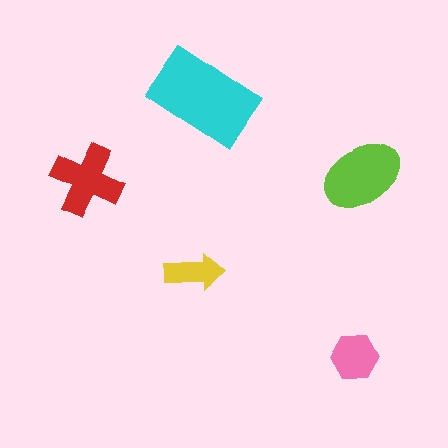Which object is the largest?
The cyan rectangle.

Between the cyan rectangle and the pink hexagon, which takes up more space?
The cyan rectangle.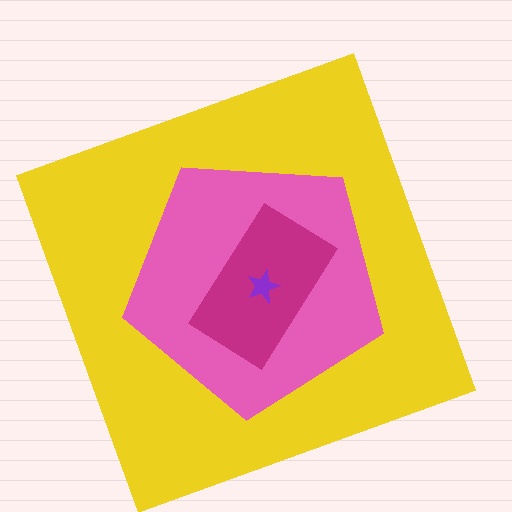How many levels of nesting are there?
4.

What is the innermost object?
The purple star.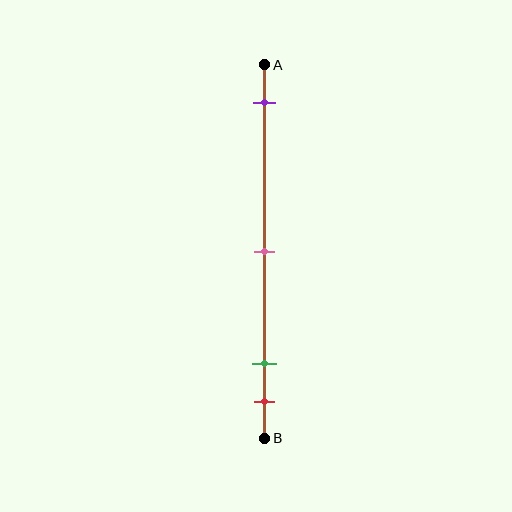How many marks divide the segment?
There are 4 marks dividing the segment.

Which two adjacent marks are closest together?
The green and red marks are the closest adjacent pair.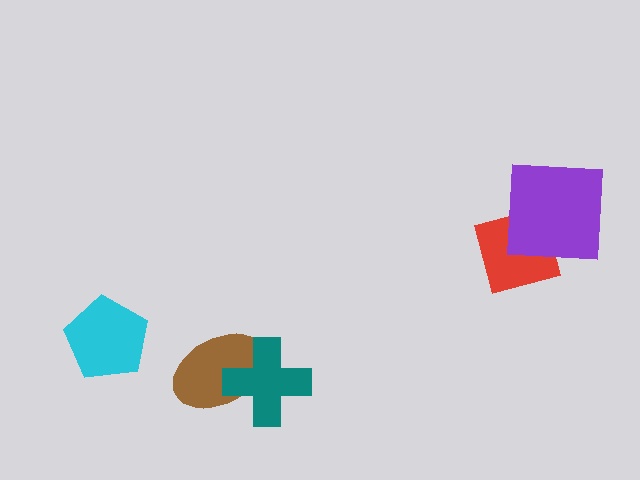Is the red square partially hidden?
Yes, it is partially covered by another shape.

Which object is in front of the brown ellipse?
The teal cross is in front of the brown ellipse.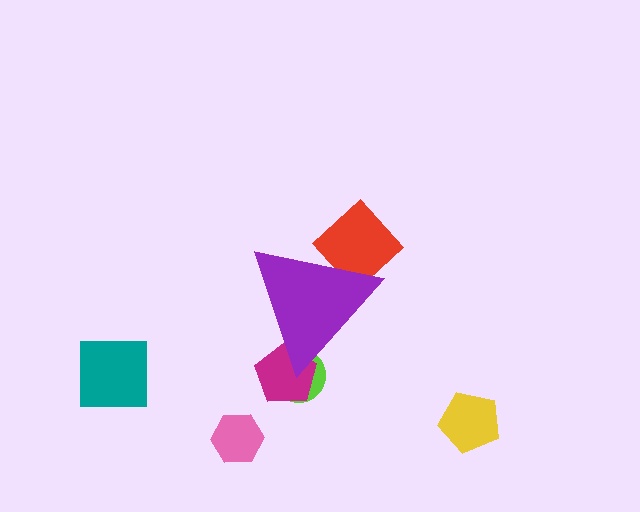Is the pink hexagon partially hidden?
No, the pink hexagon is fully visible.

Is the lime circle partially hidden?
Yes, the lime circle is partially hidden behind the purple triangle.